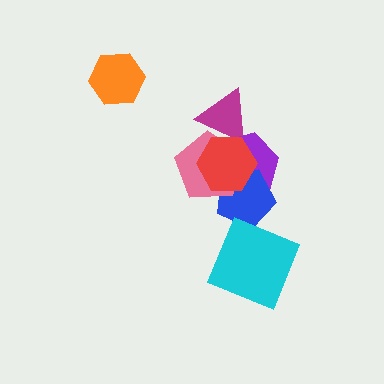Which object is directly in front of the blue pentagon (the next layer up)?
The pink pentagon is directly in front of the blue pentagon.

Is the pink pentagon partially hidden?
Yes, it is partially covered by another shape.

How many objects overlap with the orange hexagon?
0 objects overlap with the orange hexagon.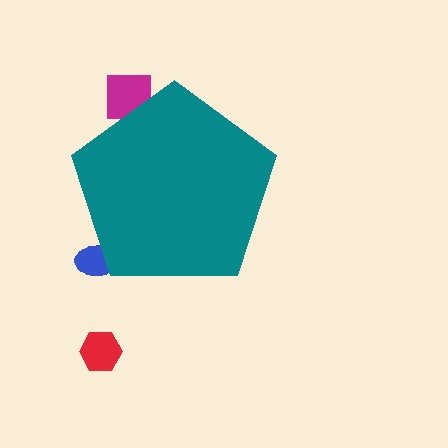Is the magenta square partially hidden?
Yes, the magenta square is partially hidden behind the teal pentagon.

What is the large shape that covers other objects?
A teal pentagon.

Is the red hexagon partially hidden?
No, the red hexagon is fully visible.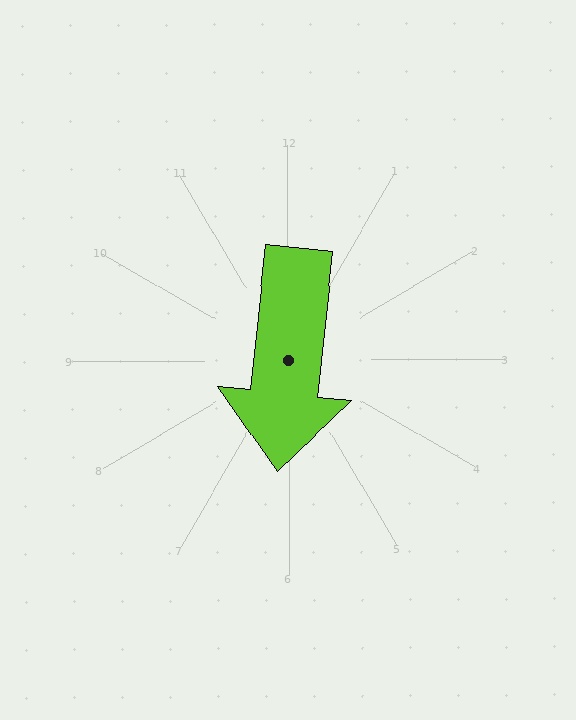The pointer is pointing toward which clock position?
Roughly 6 o'clock.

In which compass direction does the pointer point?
South.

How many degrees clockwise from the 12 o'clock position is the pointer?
Approximately 186 degrees.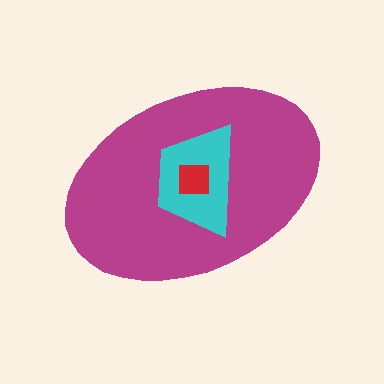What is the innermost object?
The red square.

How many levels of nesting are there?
3.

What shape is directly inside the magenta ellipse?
The cyan trapezoid.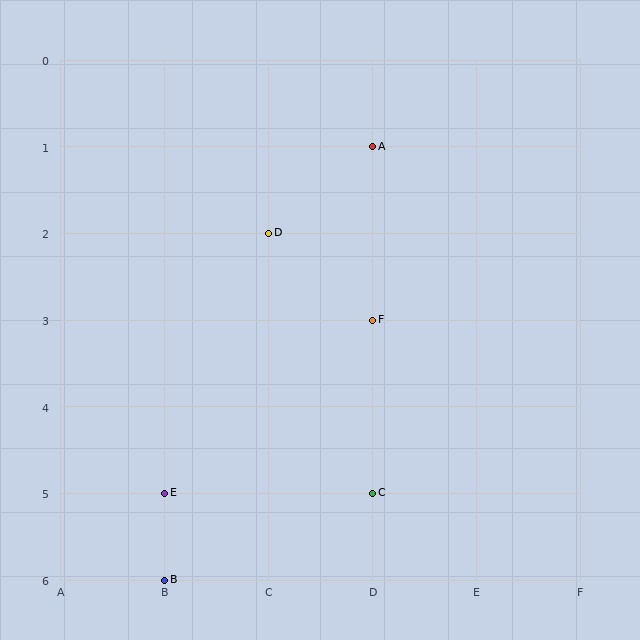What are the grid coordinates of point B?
Point B is at grid coordinates (B, 6).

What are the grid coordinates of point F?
Point F is at grid coordinates (D, 3).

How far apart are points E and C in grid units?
Points E and C are 2 columns apart.